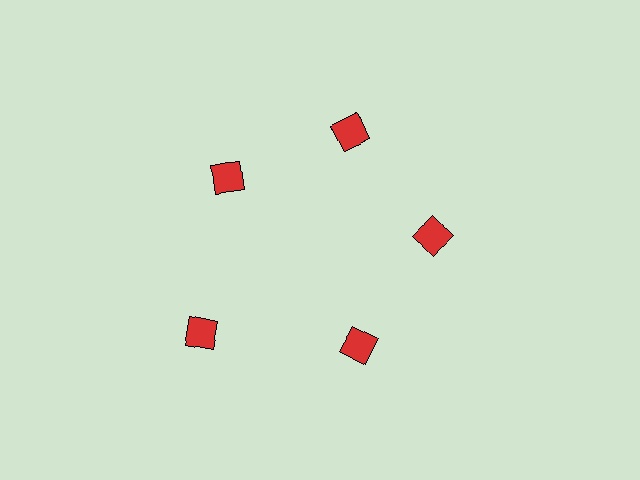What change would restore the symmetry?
The symmetry would be restored by moving it inward, back onto the ring so that all 5 squares sit at equal angles and equal distance from the center.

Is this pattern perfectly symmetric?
No. The 5 red squares are arranged in a ring, but one element near the 8 o'clock position is pushed outward from the center, breaking the 5-fold rotational symmetry.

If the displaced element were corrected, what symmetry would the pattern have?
It would have 5-fold rotational symmetry — the pattern would map onto itself every 72 degrees.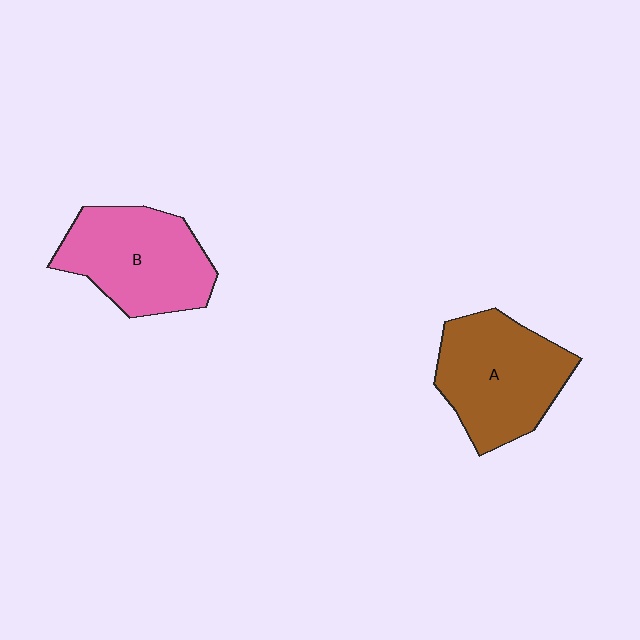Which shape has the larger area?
Shape A (brown).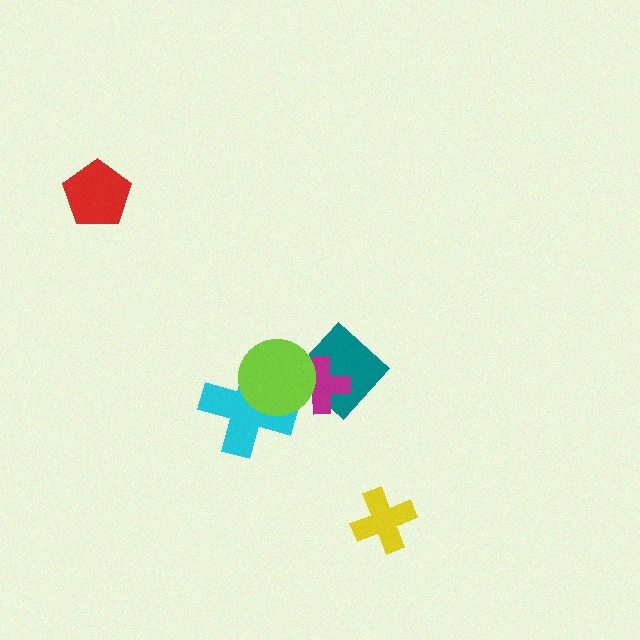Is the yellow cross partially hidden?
No, no other shape covers it.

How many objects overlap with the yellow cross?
0 objects overlap with the yellow cross.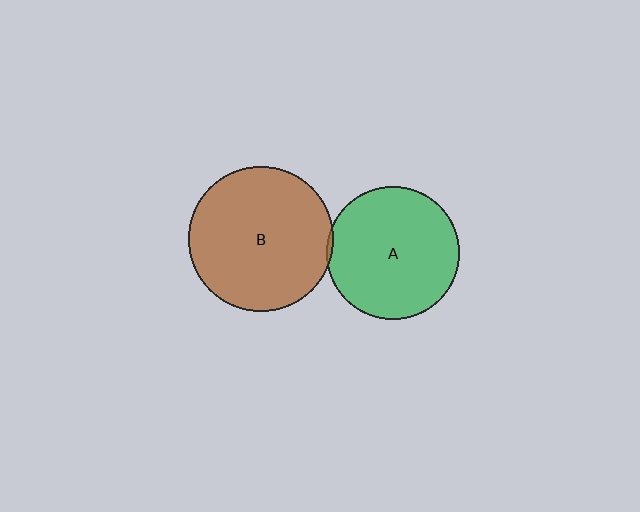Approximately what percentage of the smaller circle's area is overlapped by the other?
Approximately 5%.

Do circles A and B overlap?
Yes.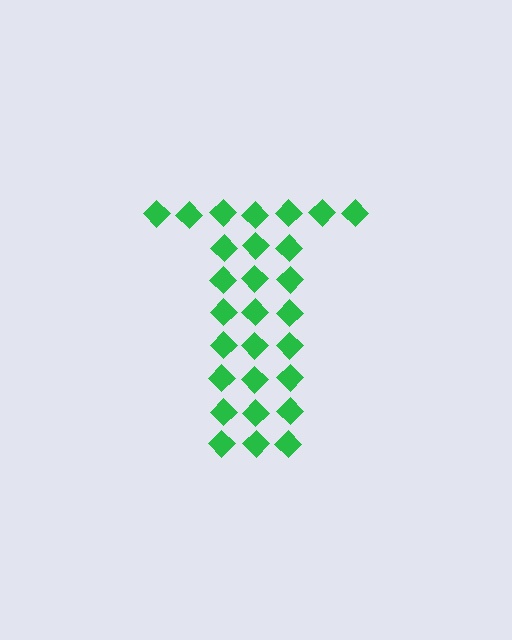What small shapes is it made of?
It is made of small diamonds.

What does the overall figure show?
The overall figure shows the letter T.